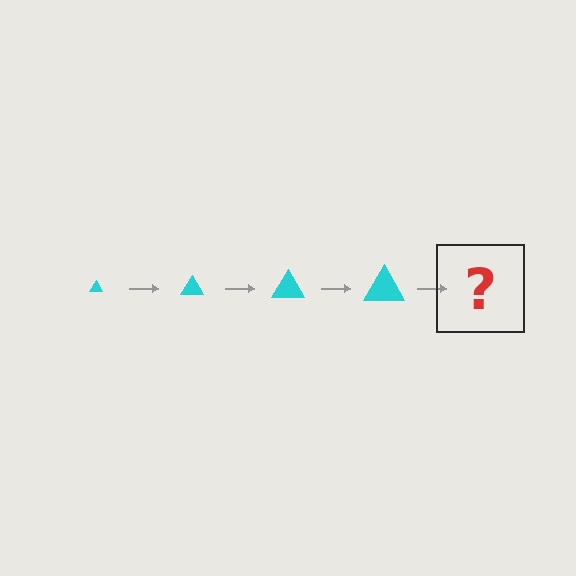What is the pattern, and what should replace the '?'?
The pattern is that the triangle gets progressively larger each step. The '?' should be a cyan triangle, larger than the previous one.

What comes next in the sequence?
The next element should be a cyan triangle, larger than the previous one.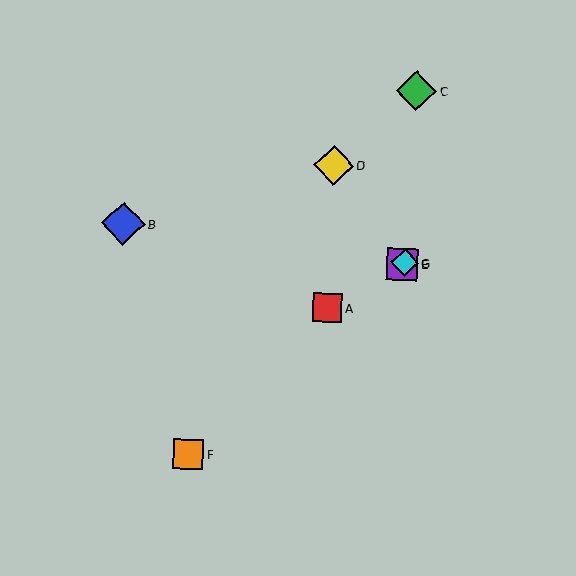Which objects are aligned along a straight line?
Objects A, E, G are aligned along a straight line.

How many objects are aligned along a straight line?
3 objects (A, E, G) are aligned along a straight line.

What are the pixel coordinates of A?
Object A is at (327, 308).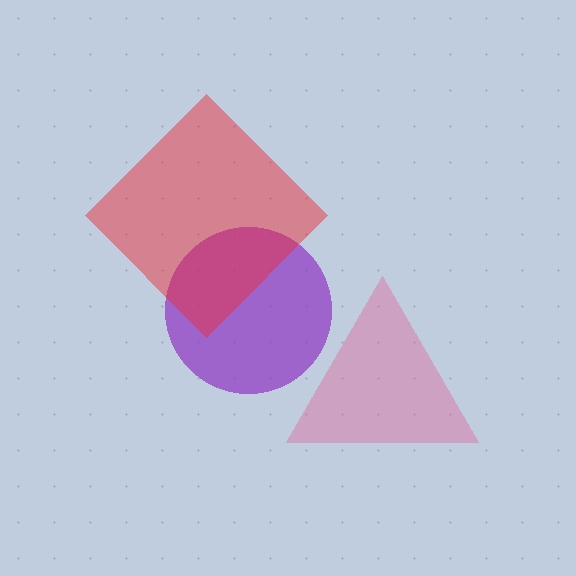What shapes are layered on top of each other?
The layered shapes are: a purple circle, a pink triangle, a red diamond.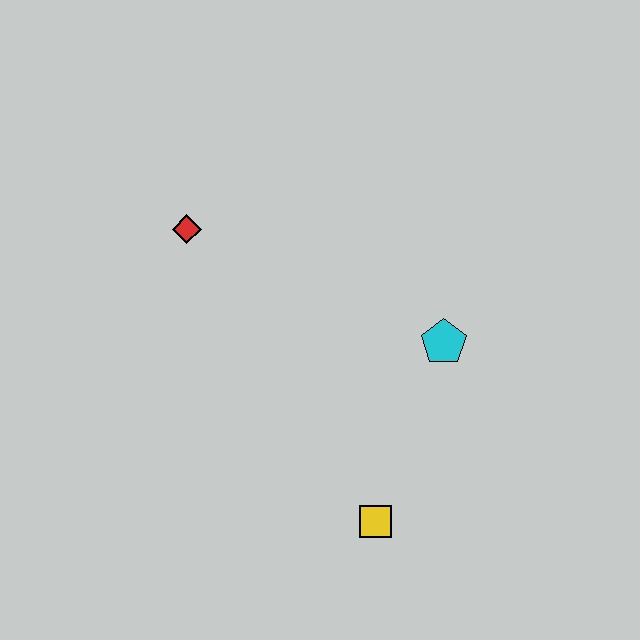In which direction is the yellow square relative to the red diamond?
The yellow square is below the red diamond.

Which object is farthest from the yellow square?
The red diamond is farthest from the yellow square.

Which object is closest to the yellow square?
The cyan pentagon is closest to the yellow square.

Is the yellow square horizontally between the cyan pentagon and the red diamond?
Yes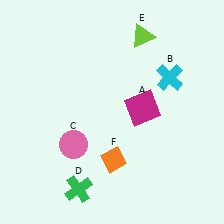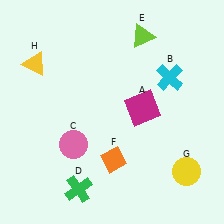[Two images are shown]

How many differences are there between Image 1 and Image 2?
There are 2 differences between the two images.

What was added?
A yellow circle (G), a yellow triangle (H) were added in Image 2.